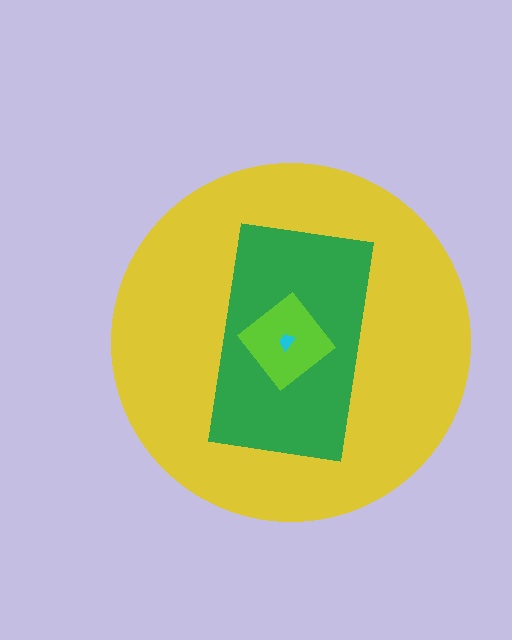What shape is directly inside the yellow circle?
The green rectangle.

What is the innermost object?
The cyan trapezoid.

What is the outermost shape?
The yellow circle.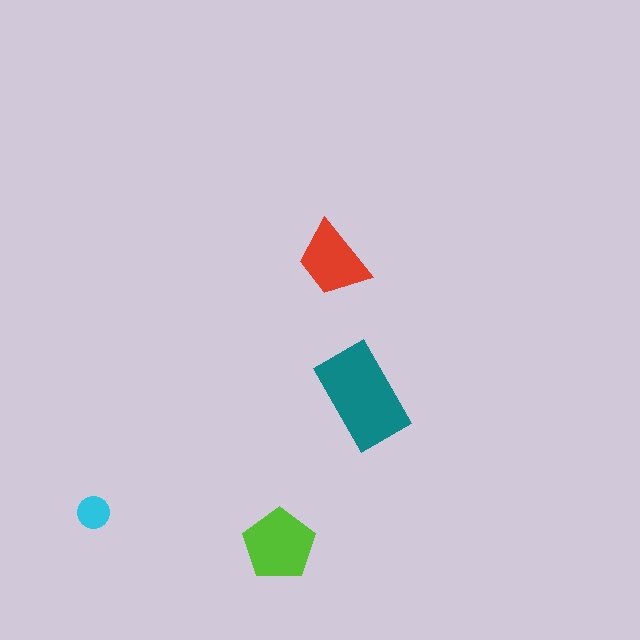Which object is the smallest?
The cyan circle.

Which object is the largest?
The teal rectangle.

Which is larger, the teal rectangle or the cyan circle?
The teal rectangle.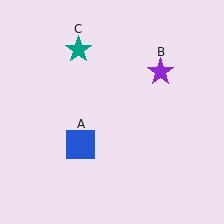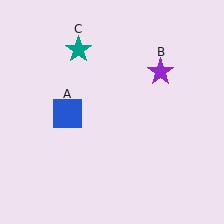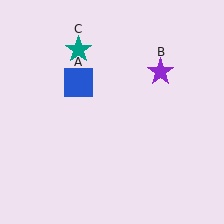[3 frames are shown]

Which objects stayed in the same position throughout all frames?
Purple star (object B) and teal star (object C) remained stationary.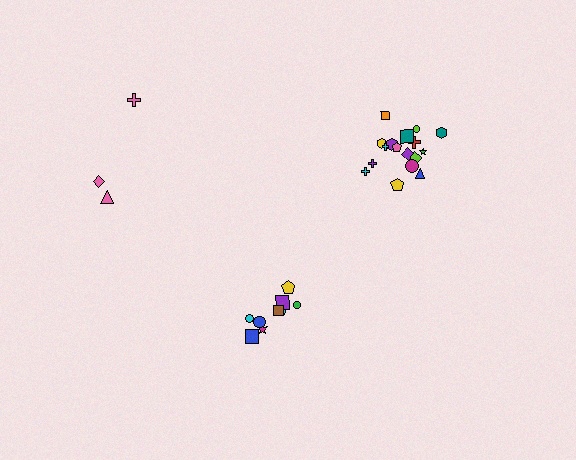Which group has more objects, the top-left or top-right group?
The top-right group.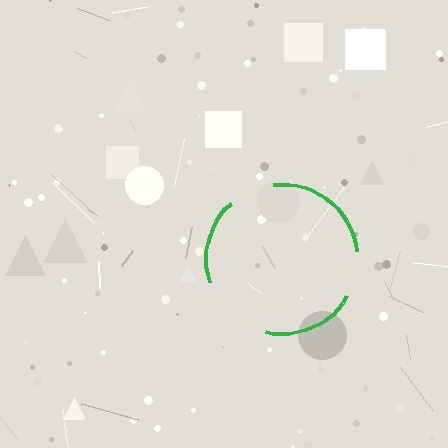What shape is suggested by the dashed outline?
The dashed outline suggests a circle.